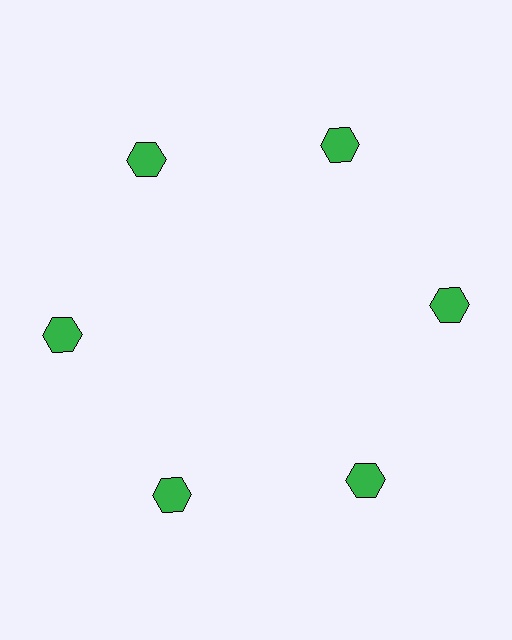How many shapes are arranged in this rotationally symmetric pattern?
There are 6 shapes, arranged in 6 groups of 1.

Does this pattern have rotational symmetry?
Yes, this pattern has 6-fold rotational symmetry. It looks the same after rotating 60 degrees around the center.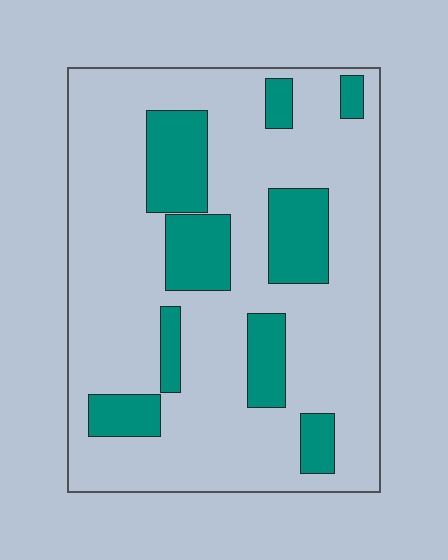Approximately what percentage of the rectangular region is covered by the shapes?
Approximately 25%.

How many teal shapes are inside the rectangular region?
9.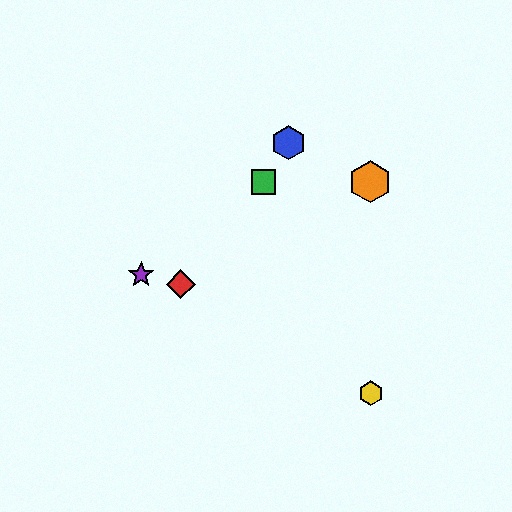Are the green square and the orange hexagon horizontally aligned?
Yes, both are at y≈182.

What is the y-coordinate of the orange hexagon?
The orange hexagon is at y≈182.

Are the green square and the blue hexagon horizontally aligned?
No, the green square is at y≈182 and the blue hexagon is at y≈143.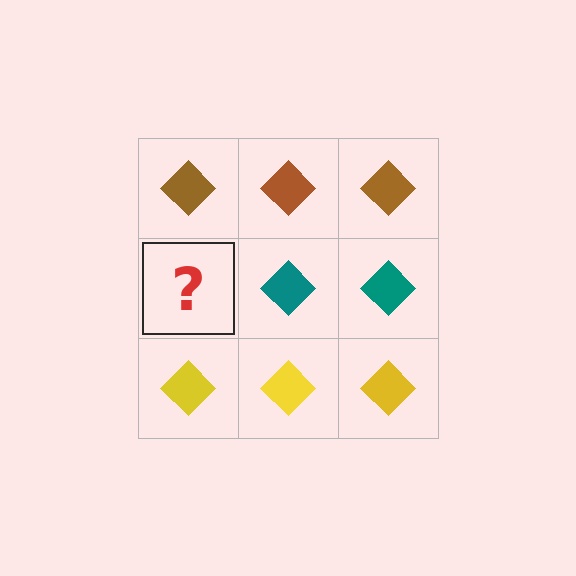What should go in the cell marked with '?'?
The missing cell should contain a teal diamond.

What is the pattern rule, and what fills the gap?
The rule is that each row has a consistent color. The gap should be filled with a teal diamond.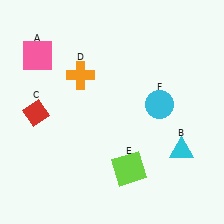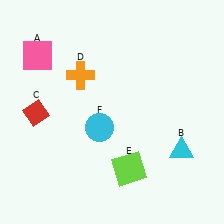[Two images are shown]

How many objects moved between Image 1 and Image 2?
1 object moved between the two images.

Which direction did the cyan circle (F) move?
The cyan circle (F) moved left.